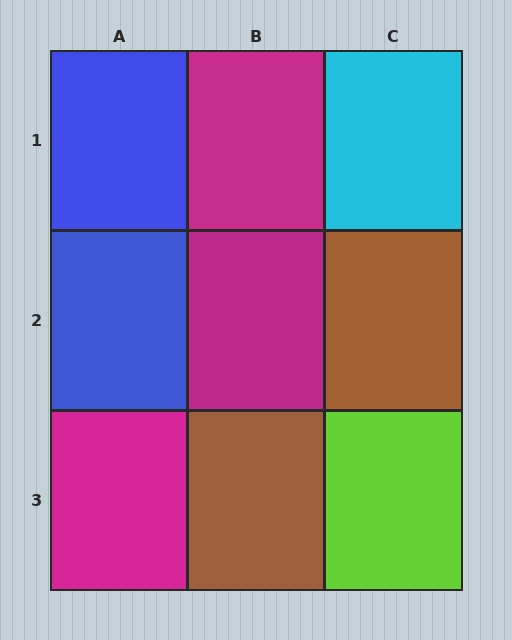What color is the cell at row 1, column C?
Cyan.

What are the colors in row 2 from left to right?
Blue, magenta, brown.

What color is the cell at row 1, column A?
Blue.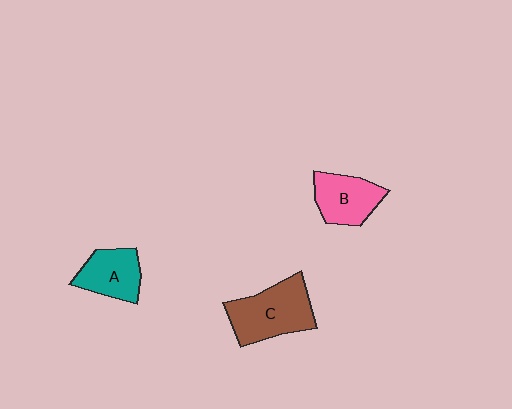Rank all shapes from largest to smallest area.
From largest to smallest: C (brown), B (pink), A (teal).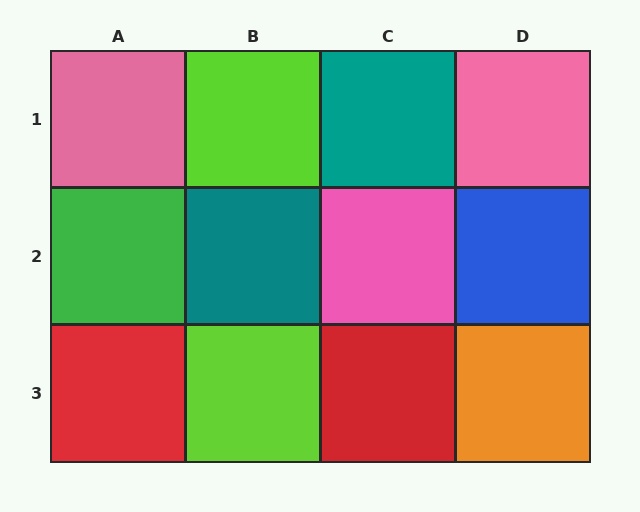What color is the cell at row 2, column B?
Teal.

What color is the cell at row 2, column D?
Blue.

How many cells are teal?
2 cells are teal.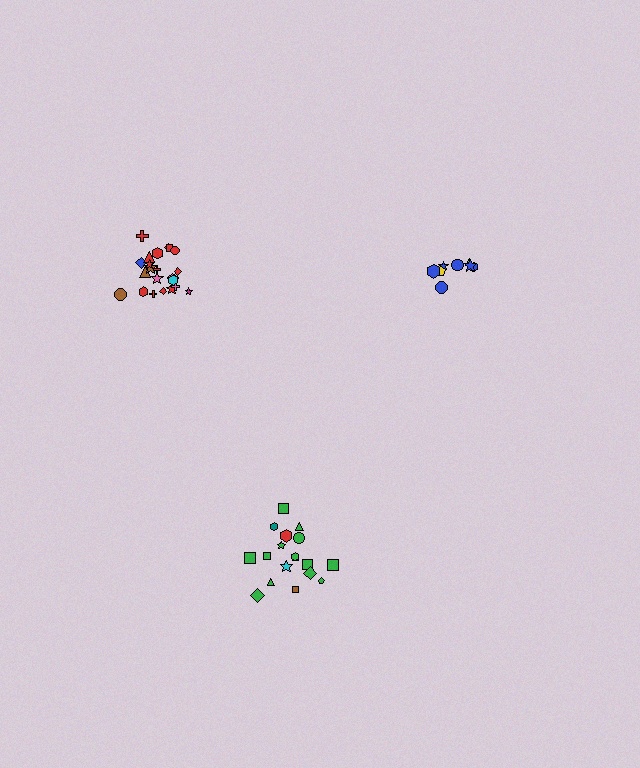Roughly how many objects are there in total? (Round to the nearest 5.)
Roughly 50 objects in total.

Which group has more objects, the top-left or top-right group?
The top-left group.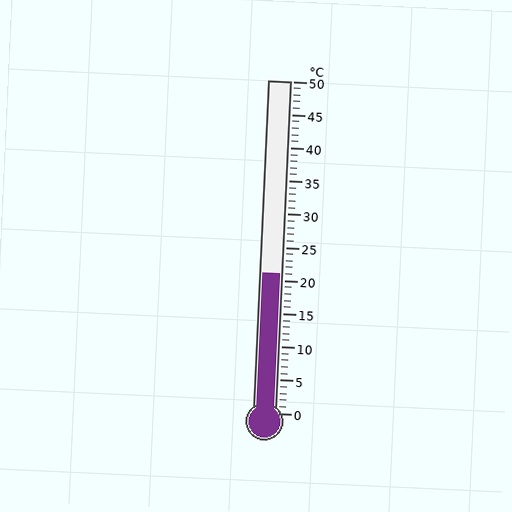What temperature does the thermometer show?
The thermometer shows approximately 21°C.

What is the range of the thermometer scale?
The thermometer scale ranges from 0°C to 50°C.